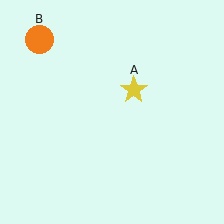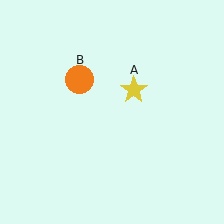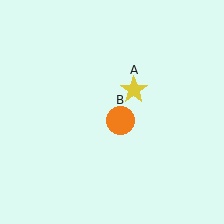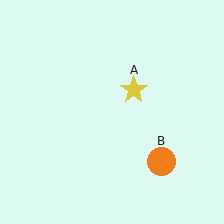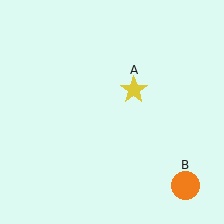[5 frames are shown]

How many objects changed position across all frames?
1 object changed position: orange circle (object B).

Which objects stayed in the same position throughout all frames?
Yellow star (object A) remained stationary.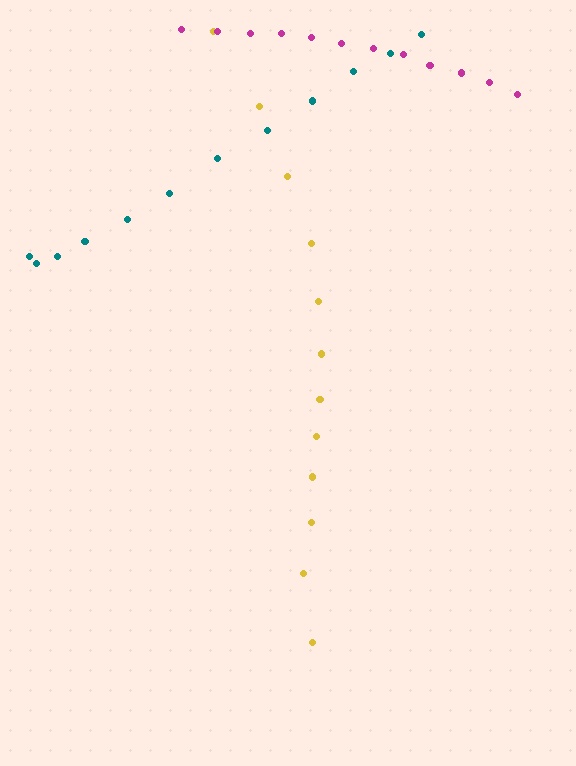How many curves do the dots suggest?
There are 3 distinct paths.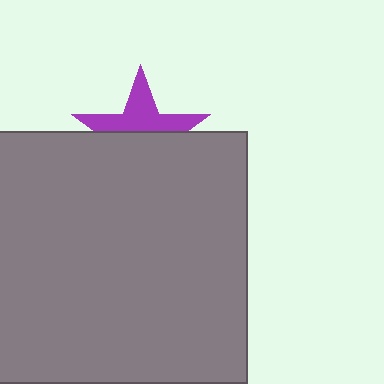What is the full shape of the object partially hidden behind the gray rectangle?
The partially hidden object is a purple star.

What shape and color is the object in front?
The object in front is a gray rectangle.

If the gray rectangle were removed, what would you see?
You would see the complete purple star.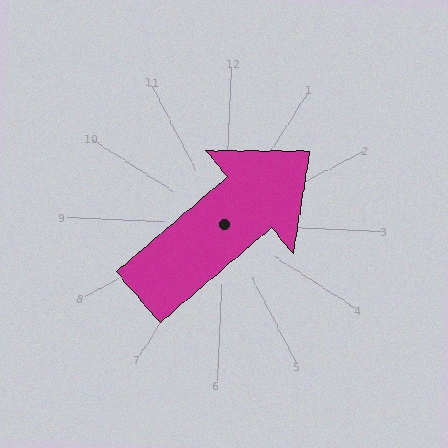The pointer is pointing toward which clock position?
Roughly 2 o'clock.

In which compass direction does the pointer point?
Northeast.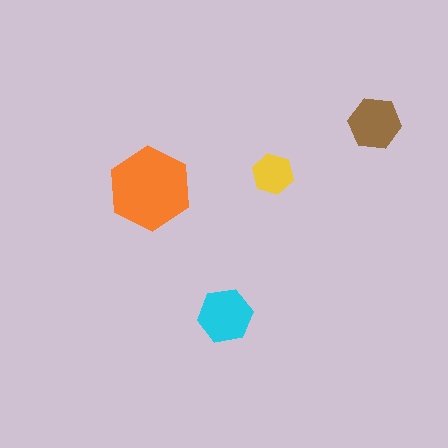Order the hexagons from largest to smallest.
the orange one, the cyan one, the brown one, the yellow one.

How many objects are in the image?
There are 4 objects in the image.